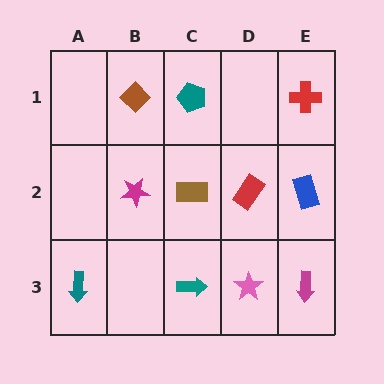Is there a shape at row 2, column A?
No, that cell is empty.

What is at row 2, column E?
A blue rectangle.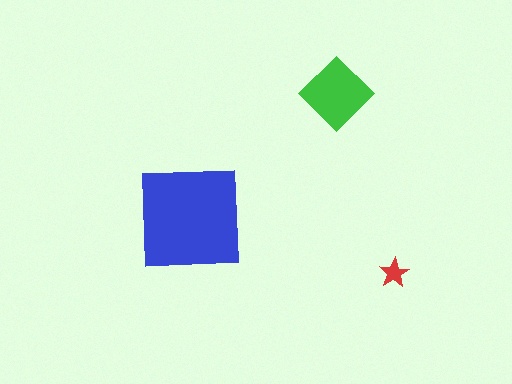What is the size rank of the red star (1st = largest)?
3rd.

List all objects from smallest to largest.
The red star, the green diamond, the blue square.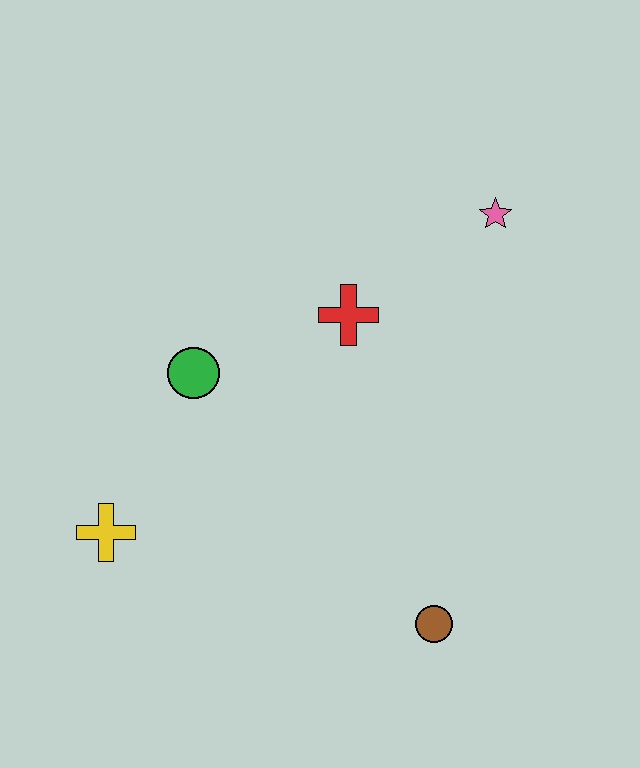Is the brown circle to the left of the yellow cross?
No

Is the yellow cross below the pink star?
Yes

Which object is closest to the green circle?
The red cross is closest to the green circle.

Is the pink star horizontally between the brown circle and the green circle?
No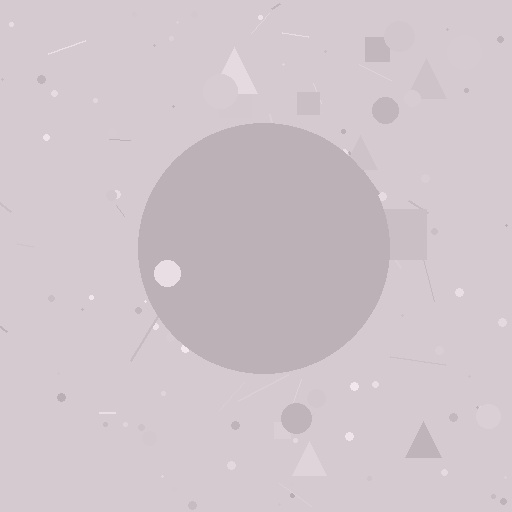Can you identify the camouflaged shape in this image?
The camouflaged shape is a circle.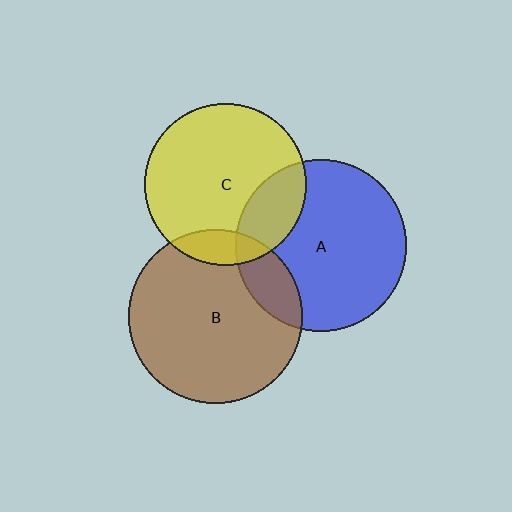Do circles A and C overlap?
Yes.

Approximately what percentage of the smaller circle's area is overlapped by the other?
Approximately 20%.